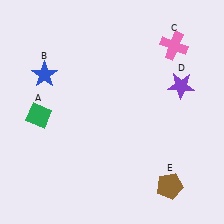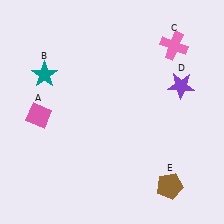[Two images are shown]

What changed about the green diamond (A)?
In Image 1, A is green. In Image 2, it changed to pink.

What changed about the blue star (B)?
In Image 1, B is blue. In Image 2, it changed to teal.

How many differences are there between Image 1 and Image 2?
There are 2 differences between the two images.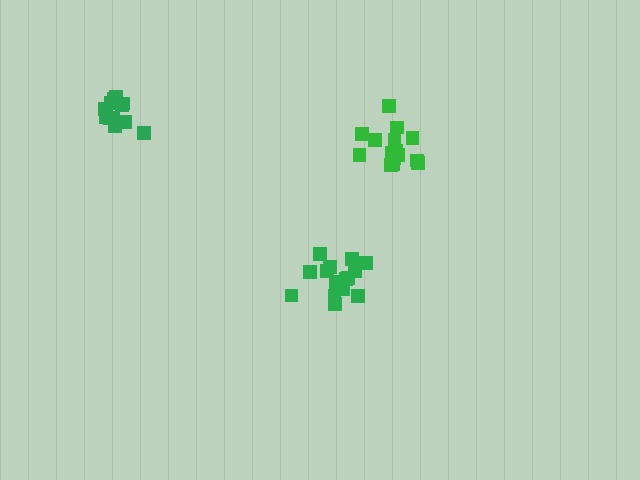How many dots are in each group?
Group 1: 16 dots, Group 2: 16 dots, Group 3: 14 dots (46 total).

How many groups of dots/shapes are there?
There are 3 groups.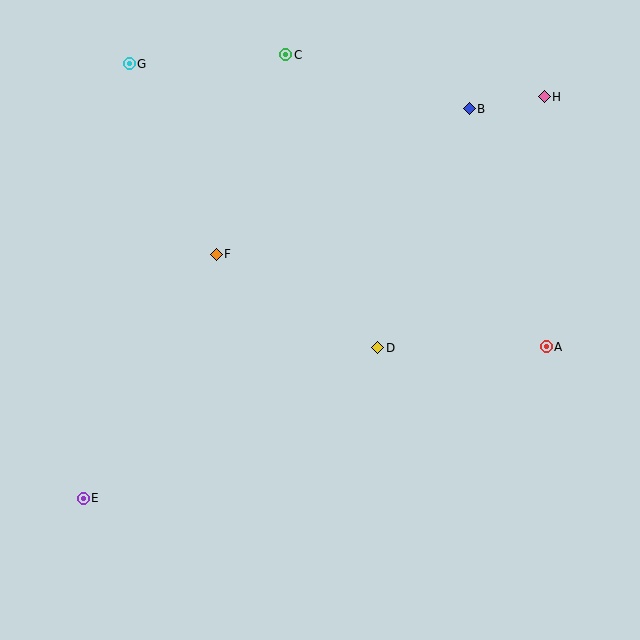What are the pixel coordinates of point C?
Point C is at (286, 55).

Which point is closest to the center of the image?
Point D at (378, 348) is closest to the center.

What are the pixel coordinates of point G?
Point G is at (129, 64).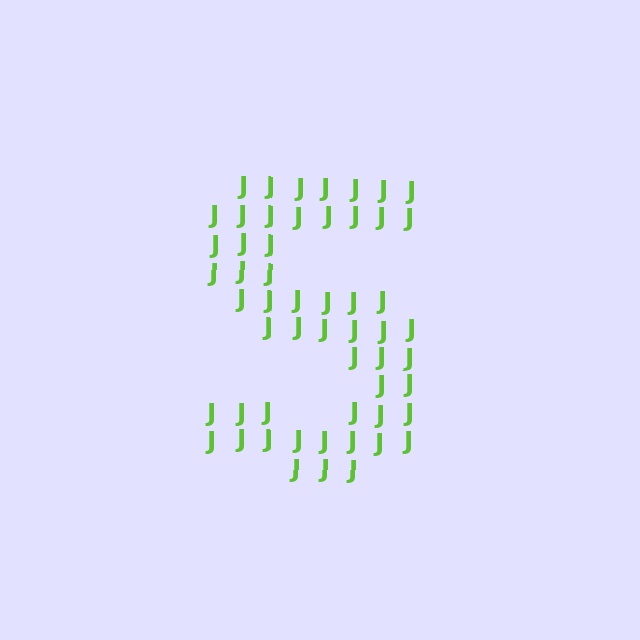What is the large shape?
The large shape is the letter S.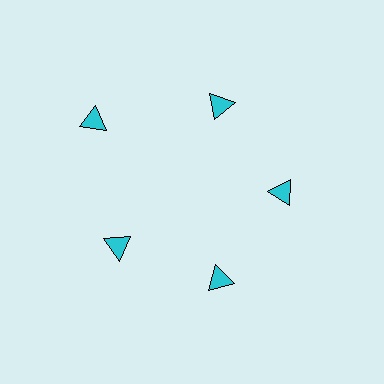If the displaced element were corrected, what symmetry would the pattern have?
It would have 5-fold rotational symmetry — the pattern would map onto itself every 72 degrees.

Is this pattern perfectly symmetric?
No. The 5 cyan triangles are arranged in a ring, but one element near the 10 o'clock position is pushed outward from the center, breaking the 5-fold rotational symmetry.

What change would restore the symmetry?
The symmetry would be restored by moving it inward, back onto the ring so that all 5 triangles sit at equal angles and equal distance from the center.